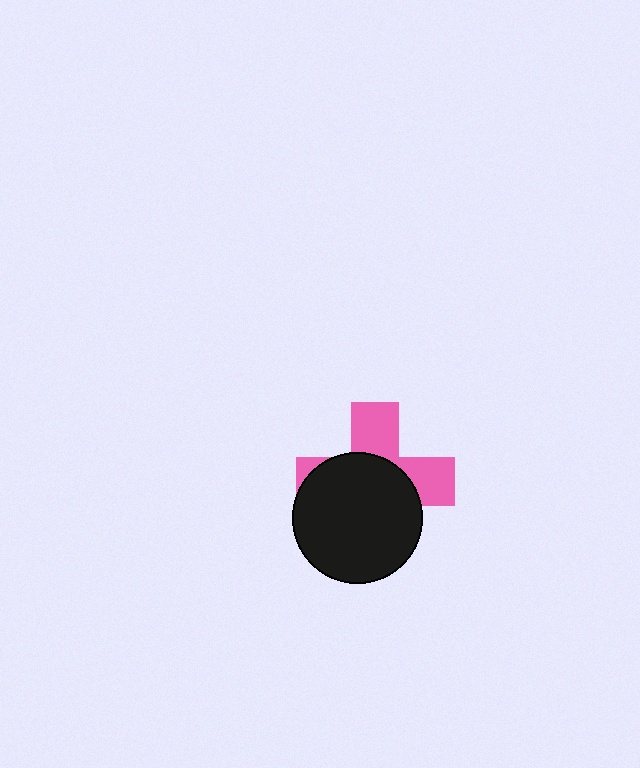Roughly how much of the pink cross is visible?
A small part of it is visible (roughly 40%).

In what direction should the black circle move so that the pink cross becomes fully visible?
The black circle should move down. That is the shortest direction to clear the overlap and leave the pink cross fully visible.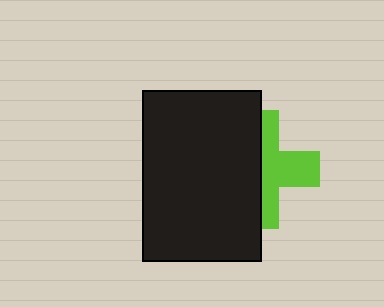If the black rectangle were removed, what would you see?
You would see the complete lime cross.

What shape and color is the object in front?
The object in front is a black rectangle.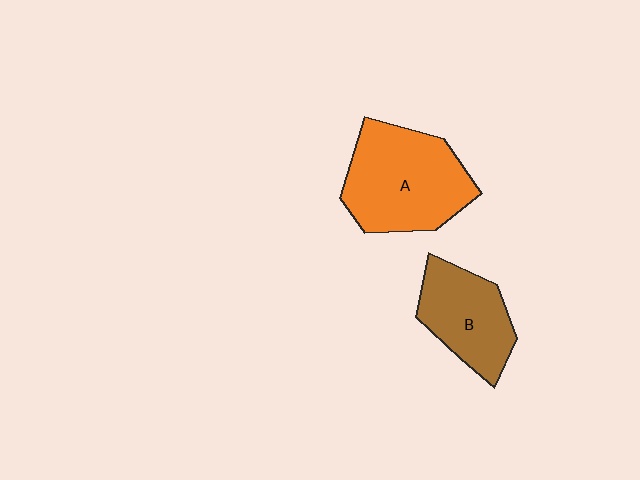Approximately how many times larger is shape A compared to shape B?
Approximately 1.5 times.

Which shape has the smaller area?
Shape B (brown).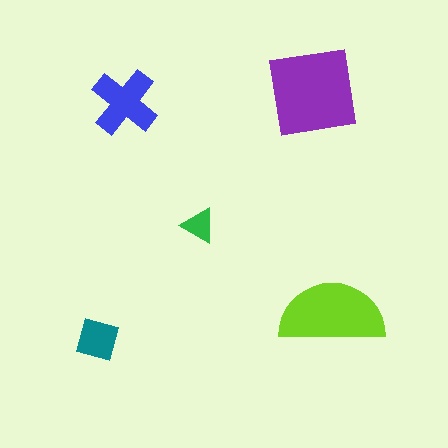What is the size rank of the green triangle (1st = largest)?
5th.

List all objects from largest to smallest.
The purple square, the lime semicircle, the blue cross, the teal square, the green triangle.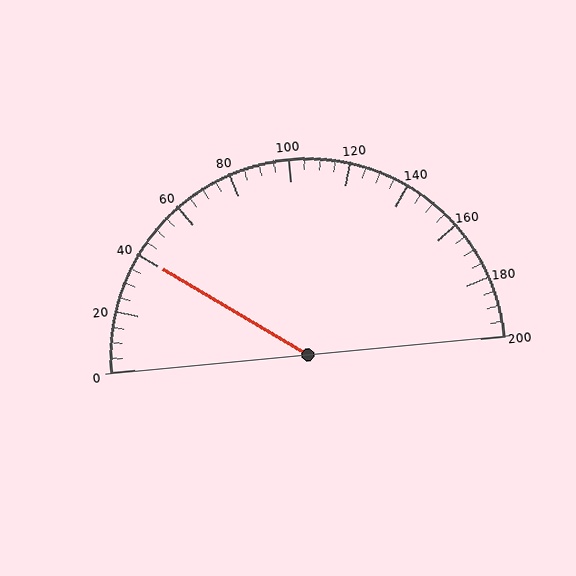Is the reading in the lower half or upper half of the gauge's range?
The reading is in the lower half of the range (0 to 200).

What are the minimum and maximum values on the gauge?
The gauge ranges from 0 to 200.